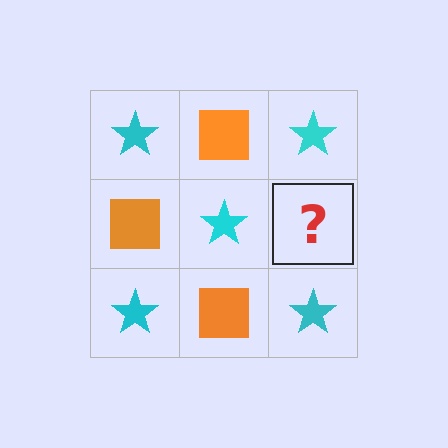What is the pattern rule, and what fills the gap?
The rule is that it alternates cyan star and orange square in a checkerboard pattern. The gap should be filled with an orange square.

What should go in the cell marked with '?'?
The missing cell should contain an orange square.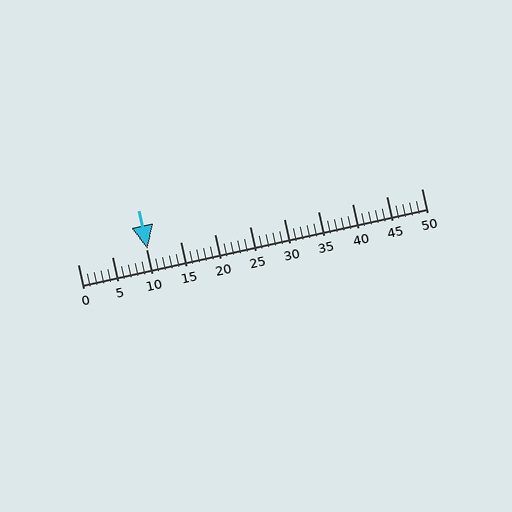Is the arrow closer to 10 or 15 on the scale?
The arrow is closer to 10.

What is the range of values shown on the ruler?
The ruler shows values from 0 to 50.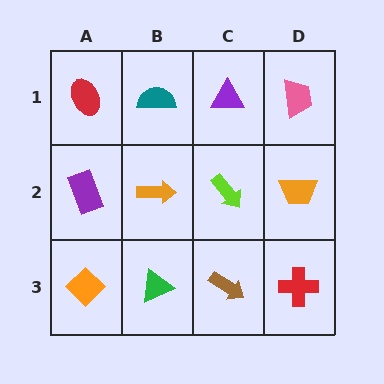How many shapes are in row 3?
4 shapes.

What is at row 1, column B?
A teal semicircle.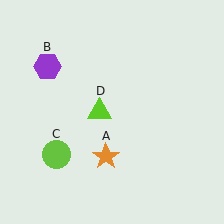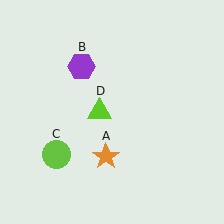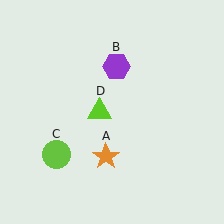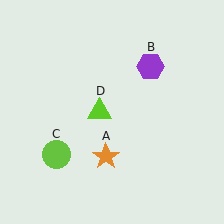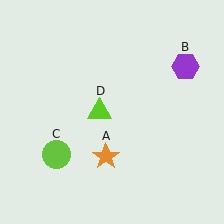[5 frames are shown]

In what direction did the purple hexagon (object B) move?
The purple hexagon (object B) moved right.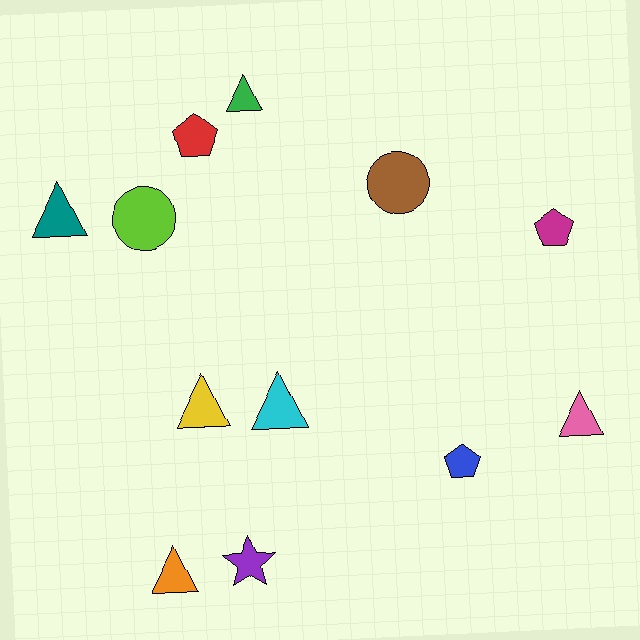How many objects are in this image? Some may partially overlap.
There are 12 objects.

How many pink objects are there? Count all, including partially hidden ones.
There is 1 pink object.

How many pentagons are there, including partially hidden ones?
There are 3 pentagons.